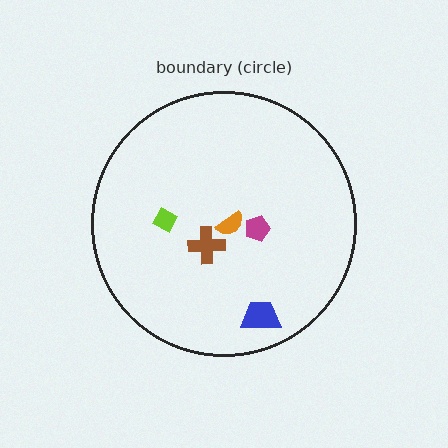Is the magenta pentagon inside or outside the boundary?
Inside.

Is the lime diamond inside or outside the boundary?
Inside.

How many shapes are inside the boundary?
5 inside, 0 outside.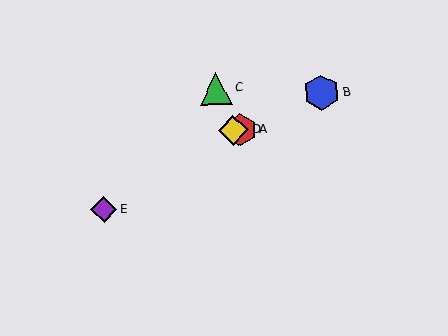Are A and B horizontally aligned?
No, A is at y≈130 and B is at y≈93.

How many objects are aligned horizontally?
2 objects (A, D) are aligned horizontally.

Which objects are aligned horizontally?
Objects A, D are aligned horizontally.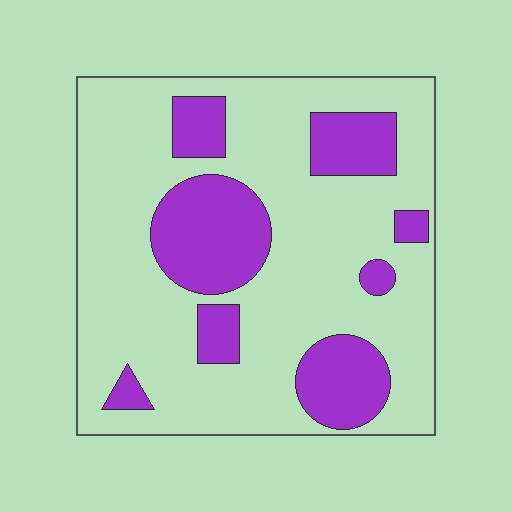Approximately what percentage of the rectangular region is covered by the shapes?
Approximately 25%.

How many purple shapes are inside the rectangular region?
8.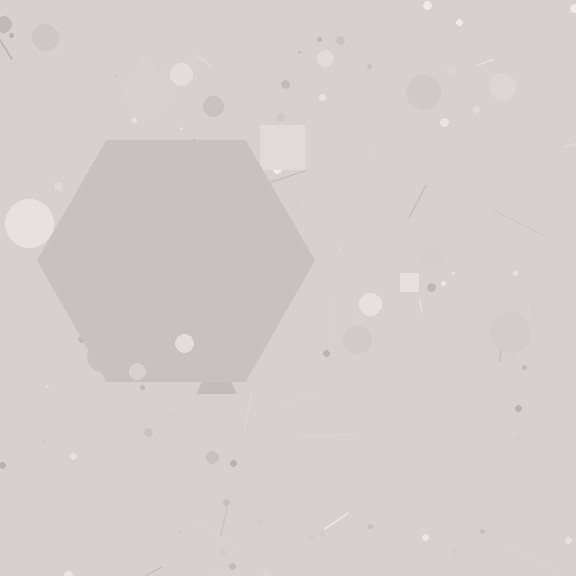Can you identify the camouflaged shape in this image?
The camouflaged shape is a hexagon.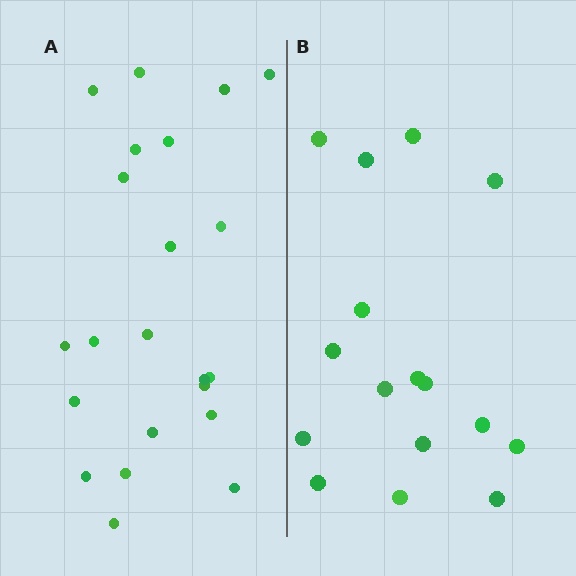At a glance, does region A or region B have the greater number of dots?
Region A (the left region) has more dots.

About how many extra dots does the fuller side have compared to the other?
Region A has about 6 more dots than region B.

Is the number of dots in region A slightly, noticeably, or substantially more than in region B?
Region A has noticeably more, but not dramatically so. The ratio is roughly 1.4 to 1.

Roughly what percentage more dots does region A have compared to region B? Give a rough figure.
About 40% more.